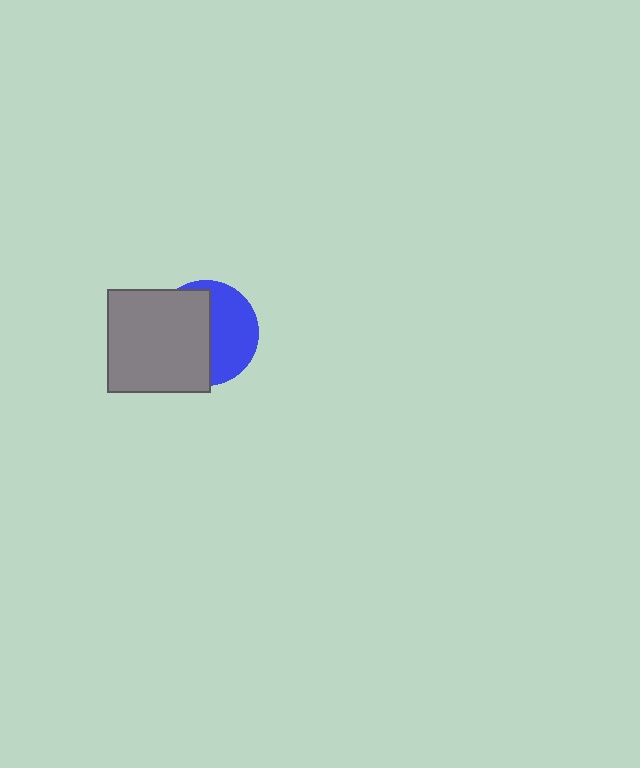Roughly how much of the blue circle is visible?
About half of it is visible (roughly 46%).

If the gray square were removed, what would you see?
You would see the complete blue circle.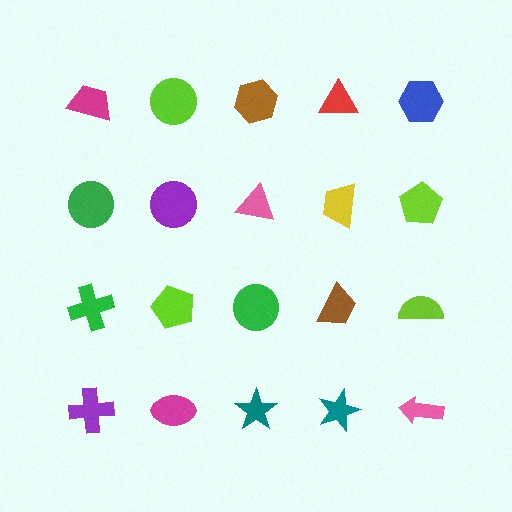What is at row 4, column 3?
A teal star.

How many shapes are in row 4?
5 shapes.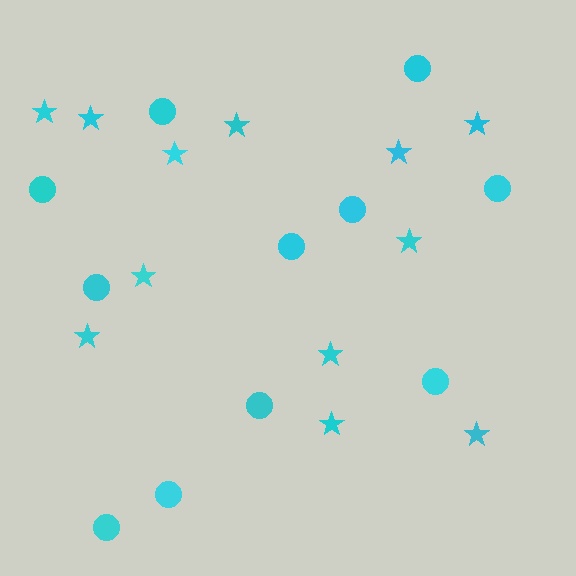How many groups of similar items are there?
There are 2 groups: one group of stars (12) and one group of circles (11).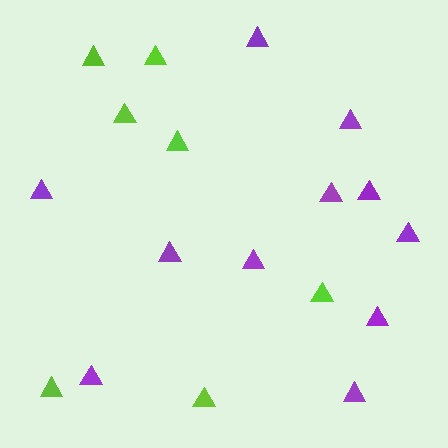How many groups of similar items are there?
There are 2 groups: one group of purple triangles (11) and one group of lime triangles (7).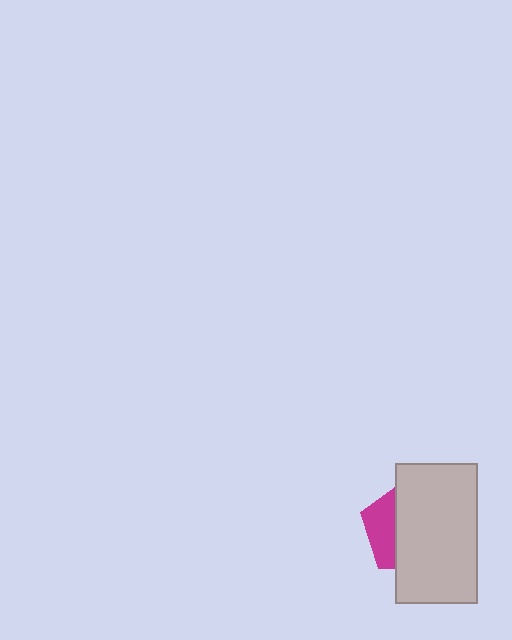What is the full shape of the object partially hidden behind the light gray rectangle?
The partially hidden object is a magenta pentagon.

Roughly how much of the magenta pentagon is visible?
A small part of it is visible (roughly 32%).